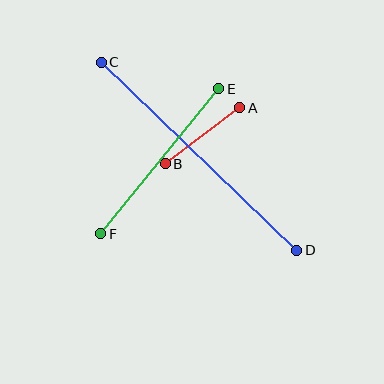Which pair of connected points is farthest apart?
Points C and D are farthest apart.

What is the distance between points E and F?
The distance is approximately 187 pixels.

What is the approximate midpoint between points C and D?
The midpoint is at approximately (199, 156) pixels.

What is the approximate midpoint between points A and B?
The midpoint is at approximately (202, 136) pixels.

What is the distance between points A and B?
The distance is approximately 93 pixels.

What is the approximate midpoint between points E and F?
The midpoint is at approximately (160, 161) pixels.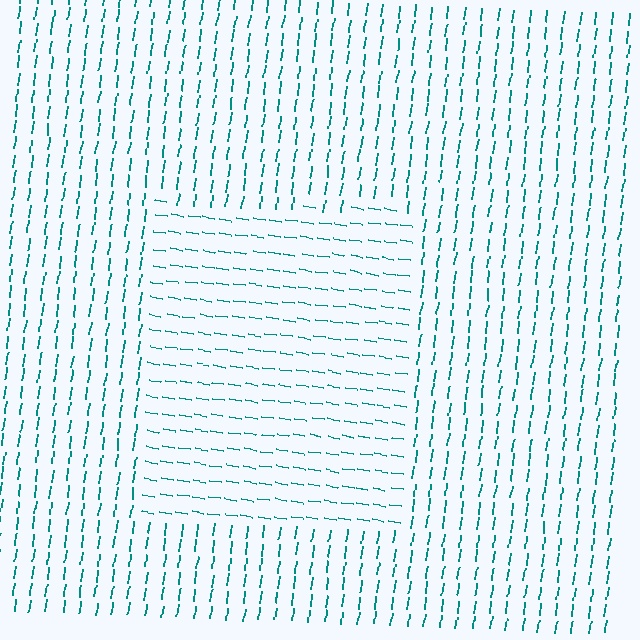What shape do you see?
I see a rectangle.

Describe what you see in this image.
The image is filled with small teal line segments. A rectangle region in the image has lines oriented differently from the surrounding lines, creating a visible texture boundary.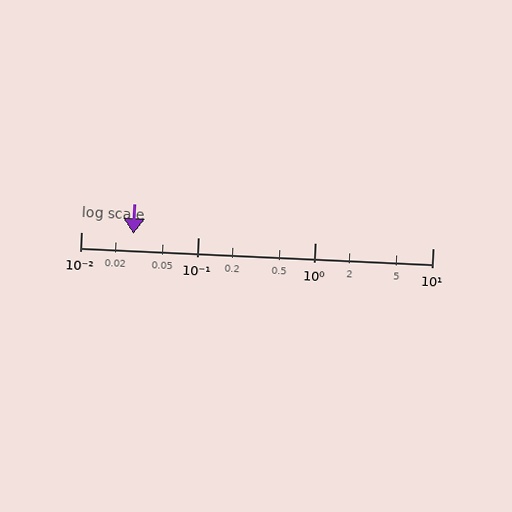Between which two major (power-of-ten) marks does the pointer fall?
The pointer is between 0.01 and 0.1.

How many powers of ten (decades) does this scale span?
The scale spans 3 decades, from 0.01 to 10.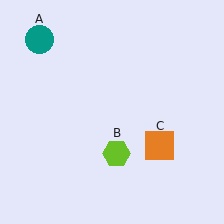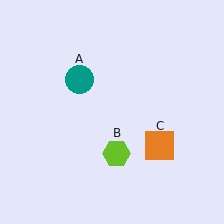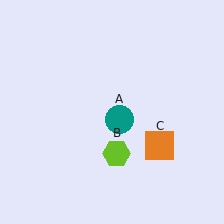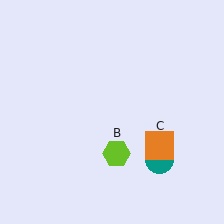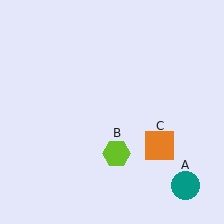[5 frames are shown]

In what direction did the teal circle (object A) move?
The teal circle (object A) moved down and to the right.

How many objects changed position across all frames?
1 object changed position: teal circle (object A).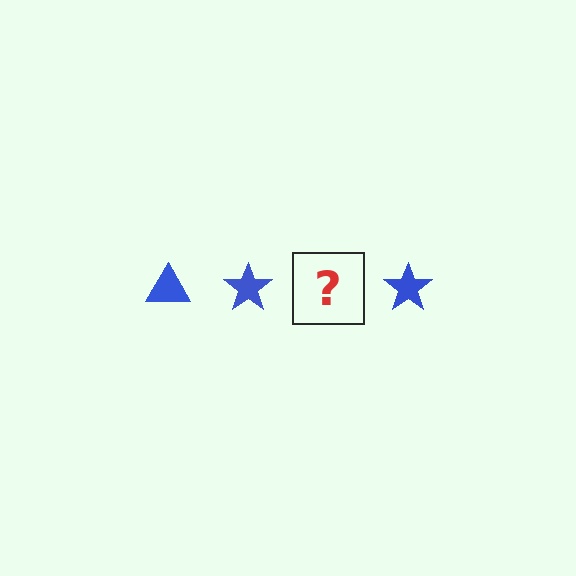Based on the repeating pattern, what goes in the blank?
The blank should be a blue triangle.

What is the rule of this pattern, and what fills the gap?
The rule is that the pattern cycles through triangle, star shapes in blue. The gap should be filled with a blue triangle.